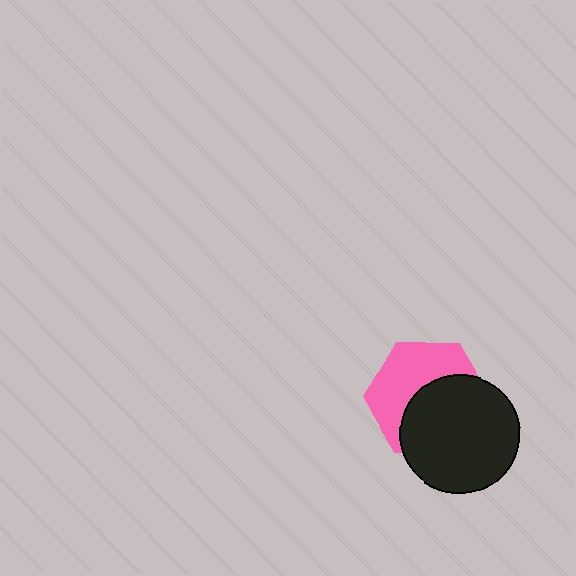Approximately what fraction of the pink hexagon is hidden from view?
Roughly 51% of the pink hexagon is hidden behind the black circle.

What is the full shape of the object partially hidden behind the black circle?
The partially hidden object is a pink hexagon.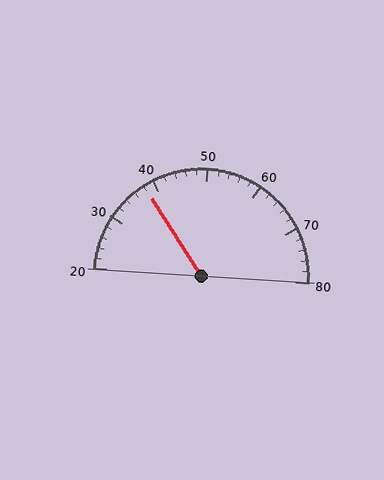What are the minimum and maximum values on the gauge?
The gauge ranges from 20 to 80.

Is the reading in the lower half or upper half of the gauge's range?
The reading is in the lower half of the range (20 to 80).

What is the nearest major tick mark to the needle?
The nearest major tick mark is 40.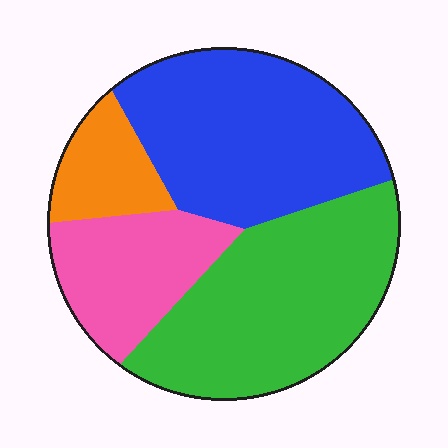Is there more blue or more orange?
Blue.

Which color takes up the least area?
Orange, at roughly 10%.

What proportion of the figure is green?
Green takes up about three eighths (3/8) of the figure.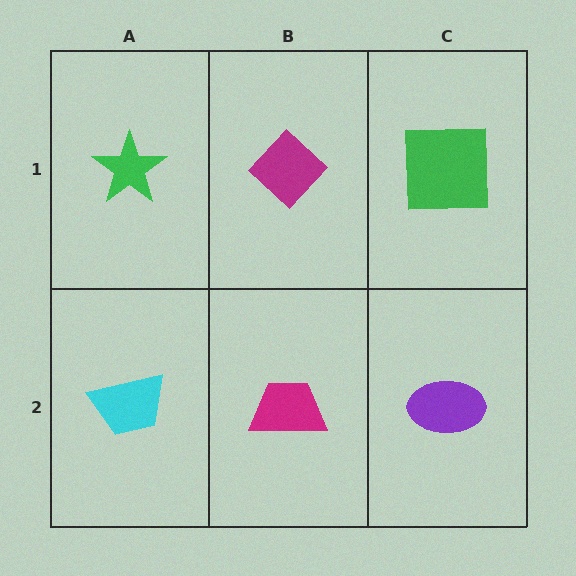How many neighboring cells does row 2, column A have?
2.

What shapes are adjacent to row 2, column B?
A magenta diamond (row 1, column B), a cyan trapezoid (row 2, column A), a purple ellipse (row 2, column C).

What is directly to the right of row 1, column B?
A green square.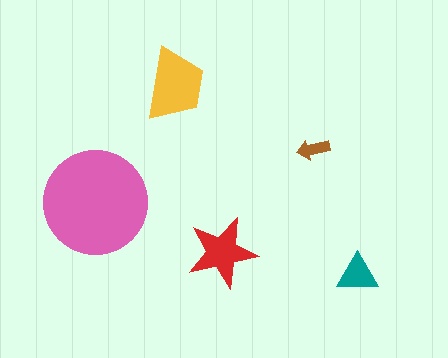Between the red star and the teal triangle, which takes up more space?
The red star.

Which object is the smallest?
The brown arrow.